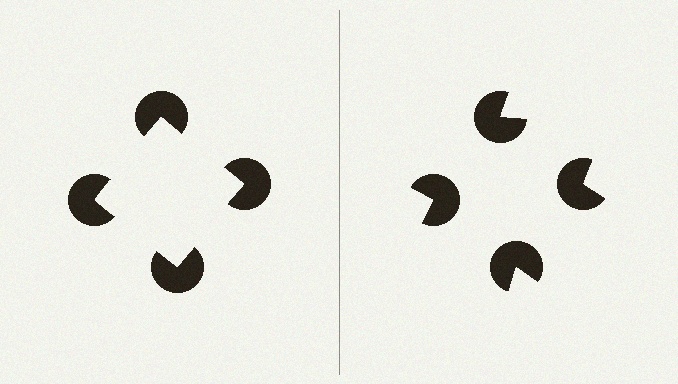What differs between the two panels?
The pac-man discs are positioned identically on both sides; only the wedge orientations differ. On the left they align to a square; on the right they are misaligned.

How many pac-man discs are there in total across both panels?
8 — 4 on each side.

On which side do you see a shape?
An illusory square appears on the left side. On the right side the wedge cuts are rotated, so no coherent shape forms.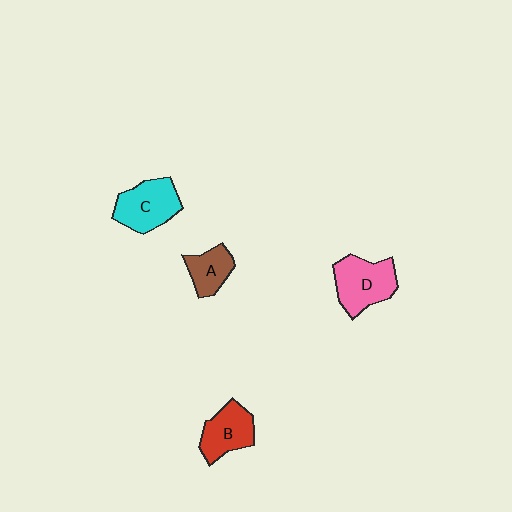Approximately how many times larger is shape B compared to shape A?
Approximately 1.3 times.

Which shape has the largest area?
Shape D (pink).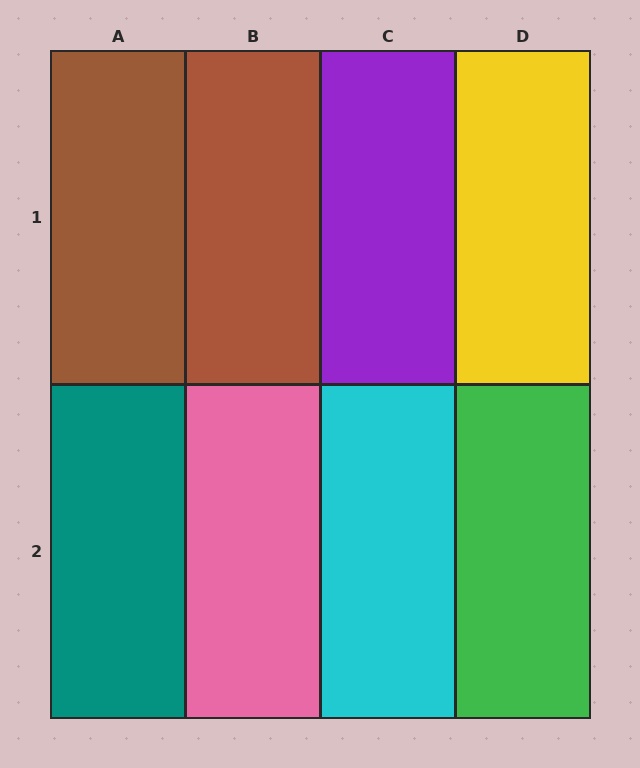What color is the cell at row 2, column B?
Pink.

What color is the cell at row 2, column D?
Green.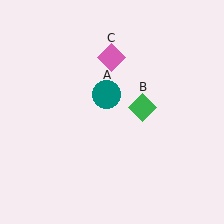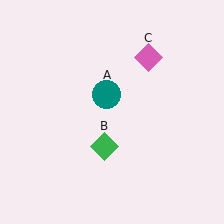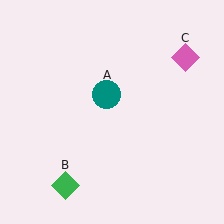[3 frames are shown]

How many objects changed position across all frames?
2 objects changed position: green diamond (object B), pink diamond (object C).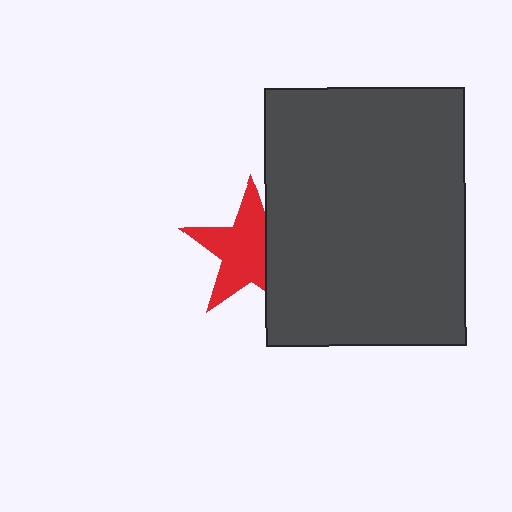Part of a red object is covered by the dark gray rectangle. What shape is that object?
It is a star.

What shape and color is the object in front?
The object in front is a dark gray rectangle.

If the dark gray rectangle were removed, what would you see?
You would see the complete red star.